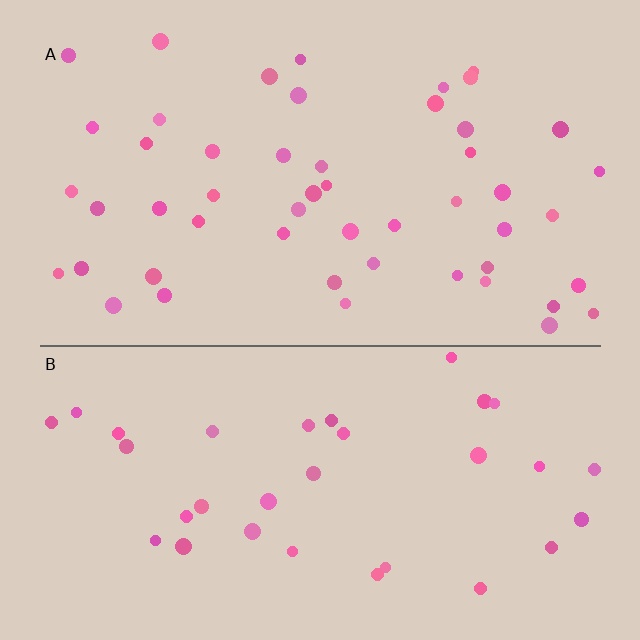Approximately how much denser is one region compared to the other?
Approximately 1.5× — region A over region B.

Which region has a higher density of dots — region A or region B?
A (the top).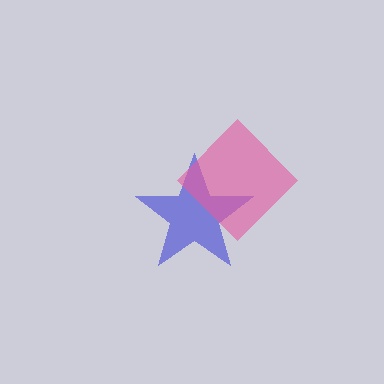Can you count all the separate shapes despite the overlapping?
Yes, there are 2 separate shapes.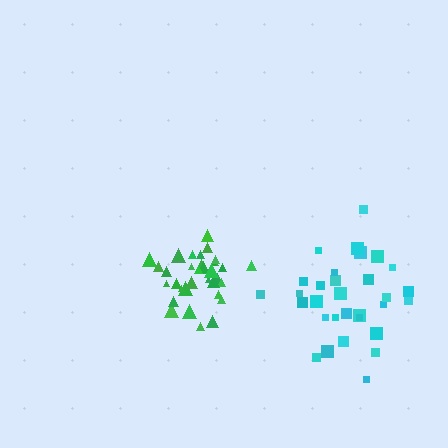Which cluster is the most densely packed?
Green.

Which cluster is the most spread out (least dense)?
Cyan.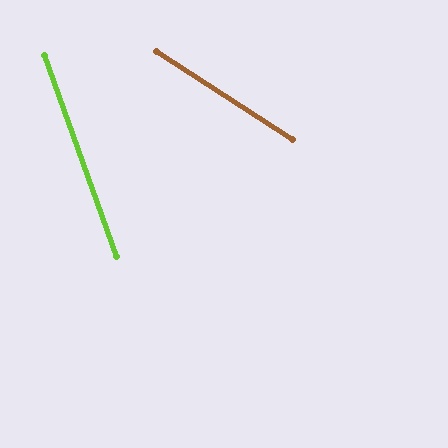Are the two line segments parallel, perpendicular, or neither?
Neither parallel nor perpendicular — they differ by about 37°.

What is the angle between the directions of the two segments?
Approximately 37 degrees.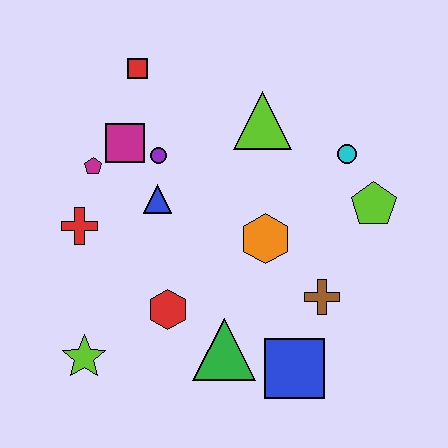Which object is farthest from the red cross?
The lime pentagon is farthest from the red cross.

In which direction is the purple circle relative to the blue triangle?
The purple circle is above the blue triangle.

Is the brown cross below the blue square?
No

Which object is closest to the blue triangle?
The purple circle is closest to the blue triangle.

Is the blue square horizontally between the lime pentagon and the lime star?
Yes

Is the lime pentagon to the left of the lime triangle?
No